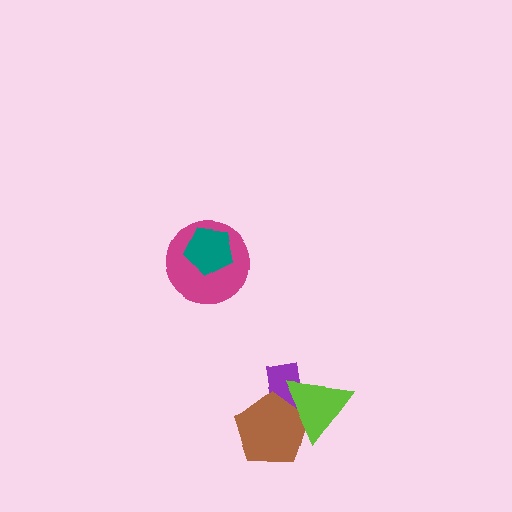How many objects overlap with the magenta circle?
1 object overlaps with the magenta circle.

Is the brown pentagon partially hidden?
Yes, it is partially covered by another shape.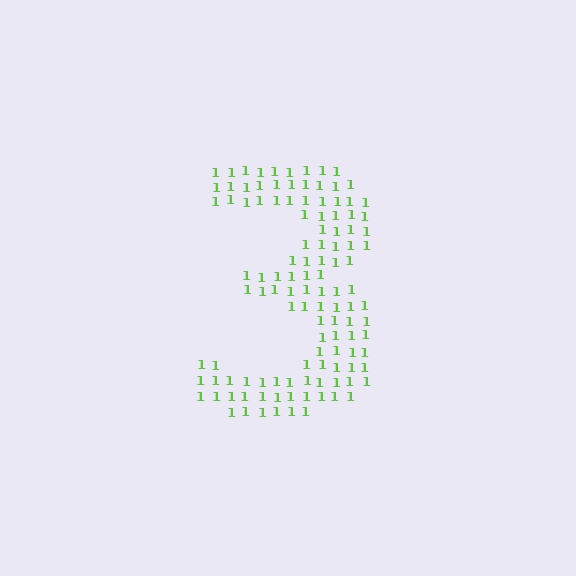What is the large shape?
The large shape is the digit 3.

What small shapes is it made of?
It is made of small digit 1's.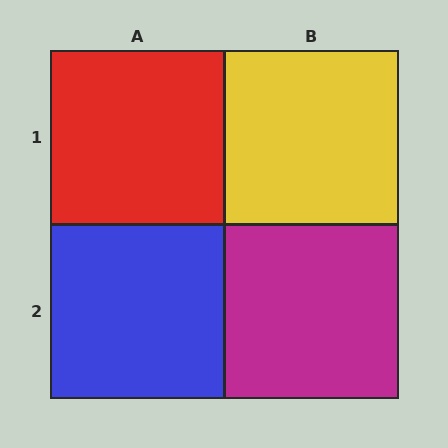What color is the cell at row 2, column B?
Magenta.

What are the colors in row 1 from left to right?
Red, yellow.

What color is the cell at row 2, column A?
Blue.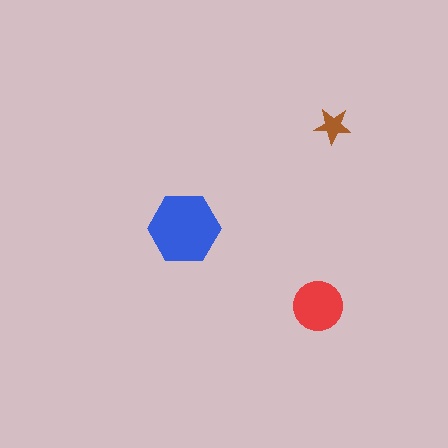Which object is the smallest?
The brown star.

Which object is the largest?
The blue hexagon.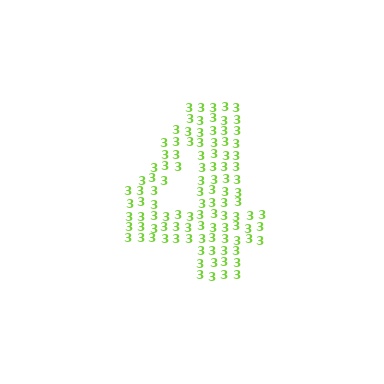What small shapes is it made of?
It is made of small digit 3's.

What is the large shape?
The large shape is the digit 4.